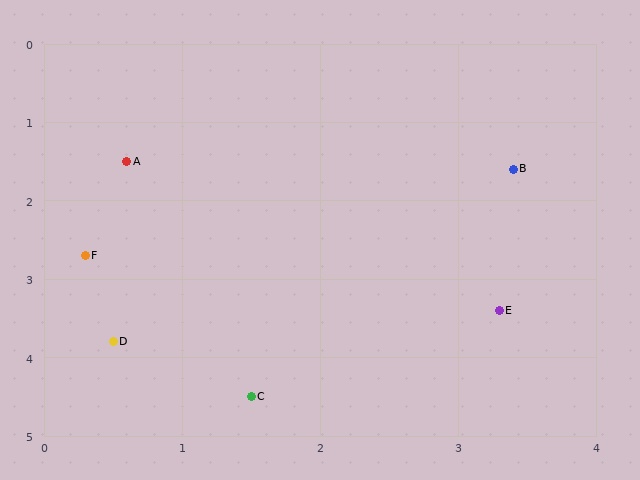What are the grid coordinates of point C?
Point C is at approximately (1.5, 4.5).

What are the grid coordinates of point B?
Point B is at approximately (3.4, 1.6).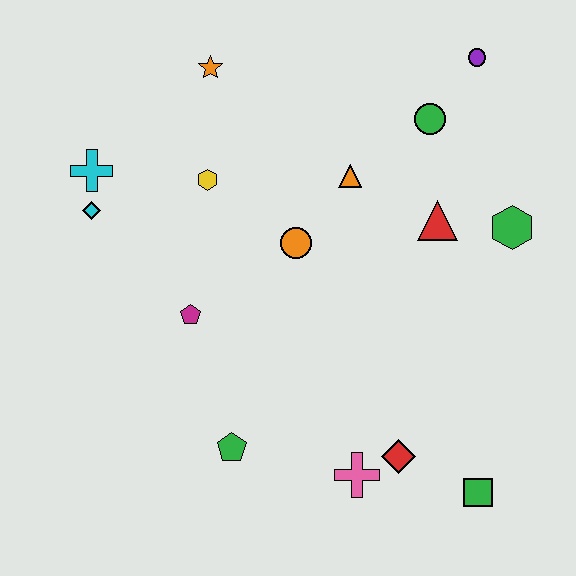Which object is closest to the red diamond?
The pink cross is closest to the red diamond.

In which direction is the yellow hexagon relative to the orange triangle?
The yellow hexagon is to the left of the orange triangle.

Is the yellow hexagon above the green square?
Yes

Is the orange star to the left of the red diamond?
Yes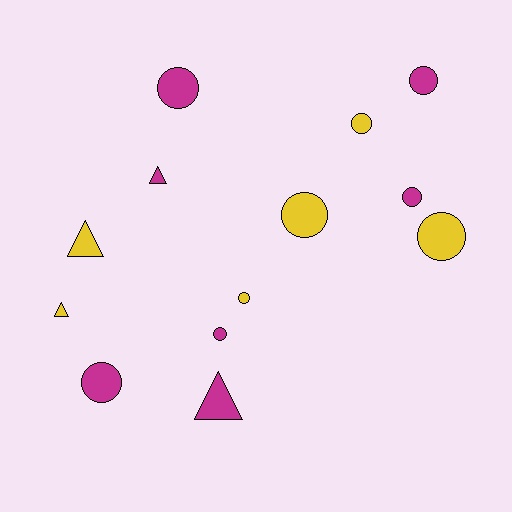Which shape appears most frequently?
Circle, with 9 objects.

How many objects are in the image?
There are 13 objects.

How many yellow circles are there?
There are 4 yellow circles.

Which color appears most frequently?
Magenta, with 7 objects.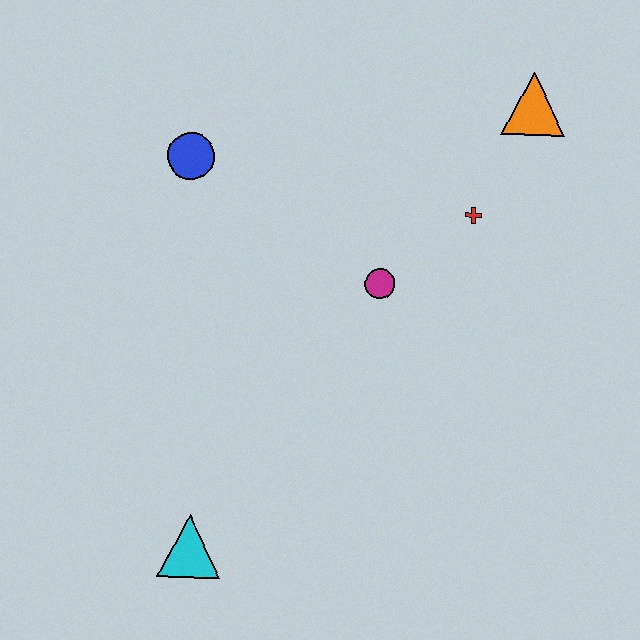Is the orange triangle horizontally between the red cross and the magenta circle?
No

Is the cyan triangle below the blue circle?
Yes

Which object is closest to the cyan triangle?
The magenta circle is closest to the cyan triangle.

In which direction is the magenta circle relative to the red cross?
The magenta circle is to the left of the red cross.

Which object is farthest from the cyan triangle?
The orange triangle is farthest from the cyan triangle.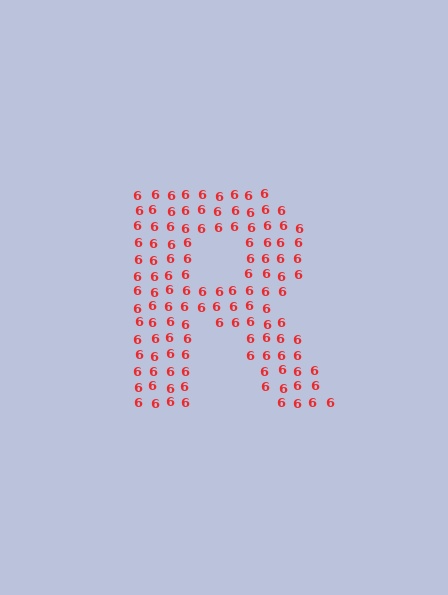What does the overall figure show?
The overall figure shows the letter R.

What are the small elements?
The small elements are digit 6's.